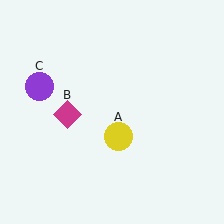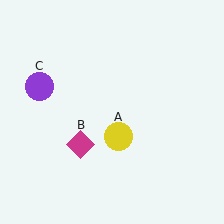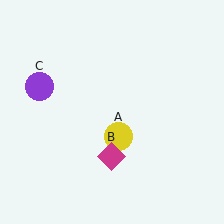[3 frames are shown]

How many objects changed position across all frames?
1 object changed position: magenta diamond (object B).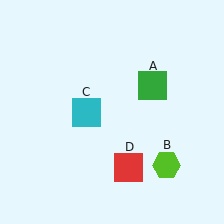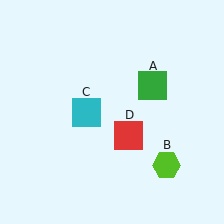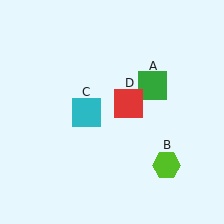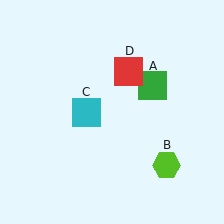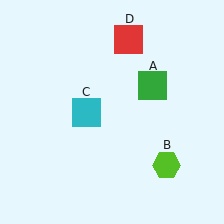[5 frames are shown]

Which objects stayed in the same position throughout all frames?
Green square (object A) and lime hexagon (object B) and cyan square (object C) remained stationary.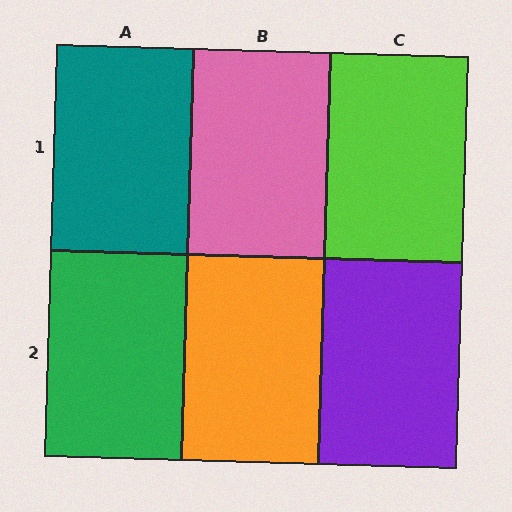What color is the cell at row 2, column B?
Orange.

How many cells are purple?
1 cell is purple.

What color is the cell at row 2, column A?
Green.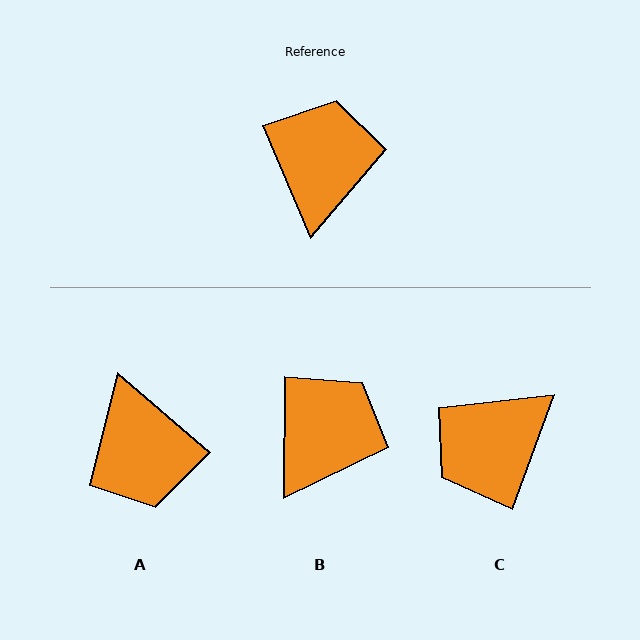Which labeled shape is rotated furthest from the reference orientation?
A, about 154 degrees away.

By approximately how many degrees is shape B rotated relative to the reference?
Approximately 24 degrees clockwise.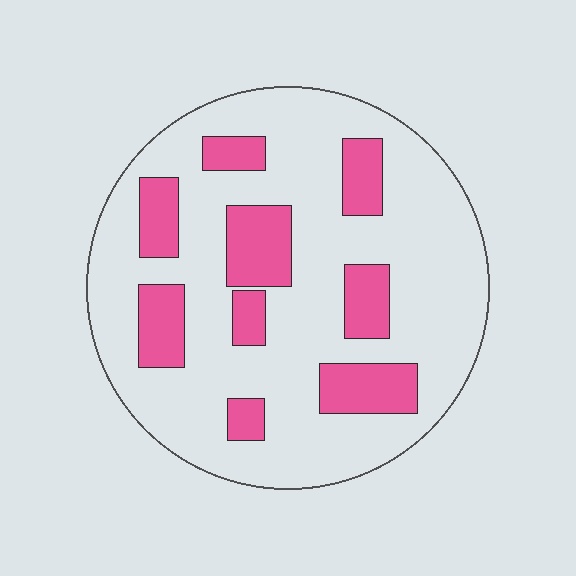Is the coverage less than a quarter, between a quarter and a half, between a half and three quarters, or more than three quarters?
Less than a quarter.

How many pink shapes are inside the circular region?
9.